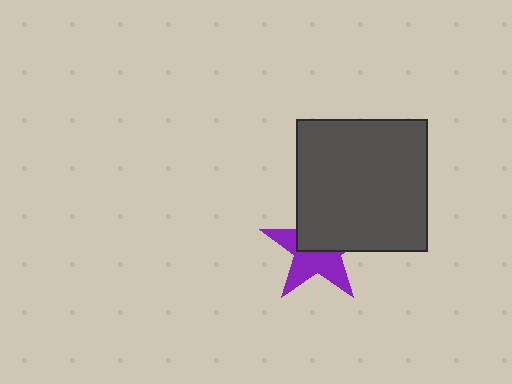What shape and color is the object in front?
The object in front is a dark gray square.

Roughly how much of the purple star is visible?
About half of it is visible (roughly 52%).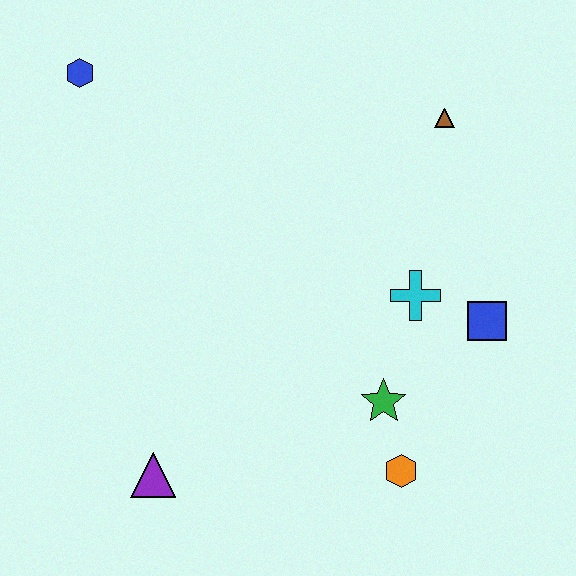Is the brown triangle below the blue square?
No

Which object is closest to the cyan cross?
The blue square is closest to the cyan cross.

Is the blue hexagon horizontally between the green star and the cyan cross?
No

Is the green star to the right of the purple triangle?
Yes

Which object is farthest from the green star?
The blue hexagon is farthest from the green star.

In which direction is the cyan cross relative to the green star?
The cyan cross is above the green star.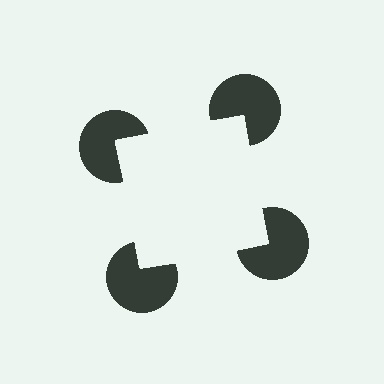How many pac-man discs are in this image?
There are 4 — one at each vertex of the illusory square.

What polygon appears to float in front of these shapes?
An illusory square — its edges are inferred from the aligned wedge cuts in the pac-man discs, not physically drawn.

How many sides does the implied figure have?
4 sides.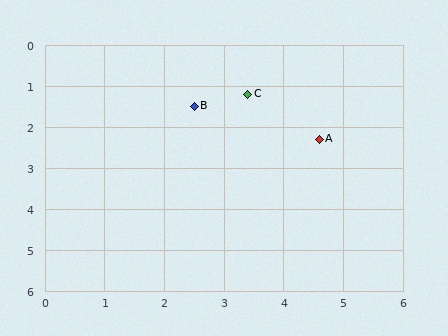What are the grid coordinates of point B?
Point B is at approximately (2.5, 1.5).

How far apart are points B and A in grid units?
Points B and A are about 2.2 grid units apart.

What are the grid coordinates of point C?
Point C is at approximately (3.4, 1.2).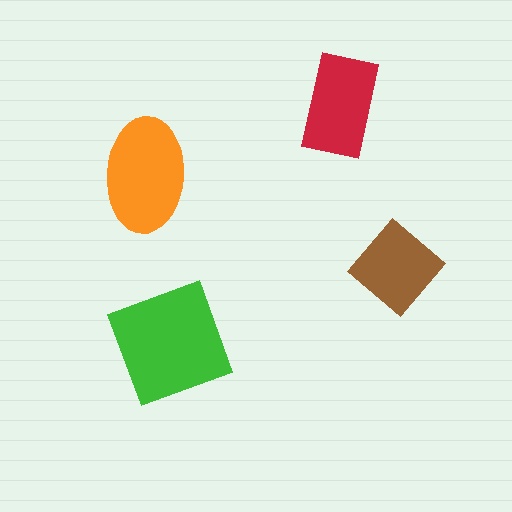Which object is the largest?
The green square.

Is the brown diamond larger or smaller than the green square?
Smaller.